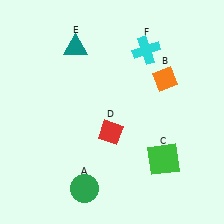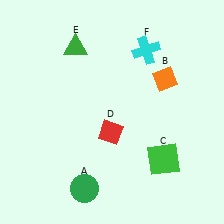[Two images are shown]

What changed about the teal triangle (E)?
In Image 1, E is teal. In Image 2, it changed to green.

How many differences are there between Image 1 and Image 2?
There is 1 difference between the two images.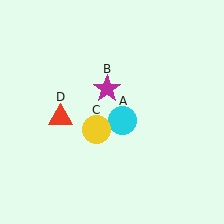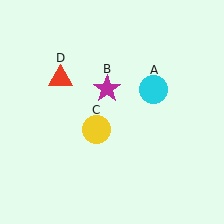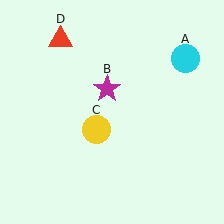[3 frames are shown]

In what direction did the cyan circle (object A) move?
The cyan circle (object A) moved up and to the right.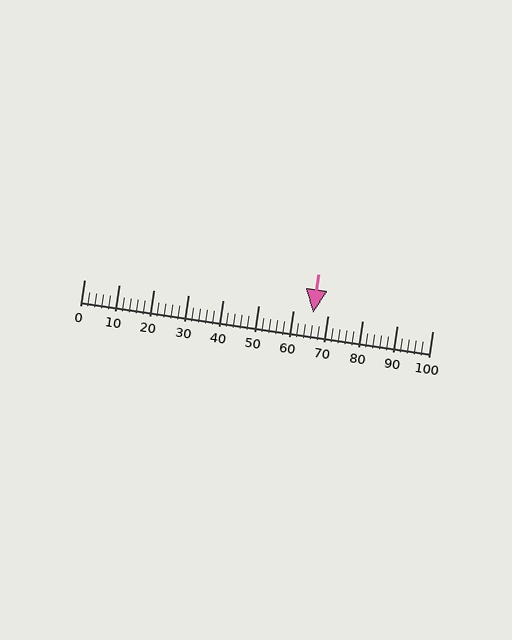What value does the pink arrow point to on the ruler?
The pink arrow points to approximately 66.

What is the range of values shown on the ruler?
The ruler shows values from 0 to 100.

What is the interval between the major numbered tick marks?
The major tick marks are spaced 10 units apart.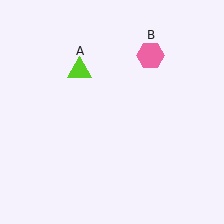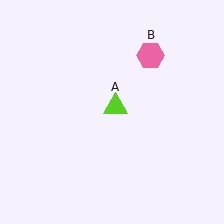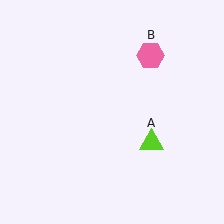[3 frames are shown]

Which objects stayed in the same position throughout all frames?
Pink hexagon (object B) remained stationary.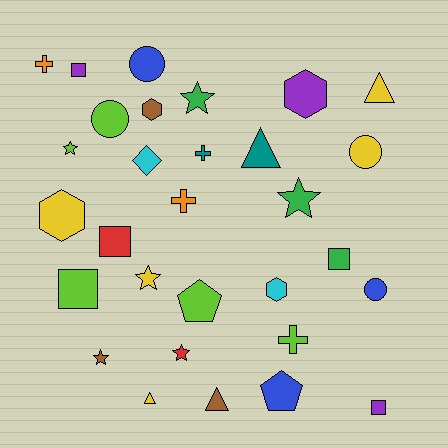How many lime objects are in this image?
There are 5 lime objects.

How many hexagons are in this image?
There are 4 hexagons.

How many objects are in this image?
There are 30 objects.